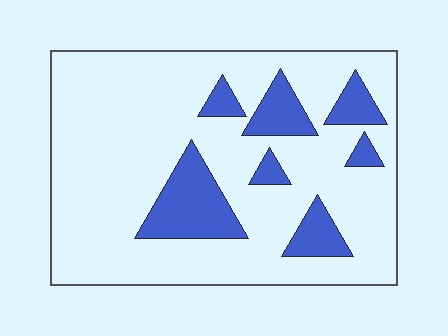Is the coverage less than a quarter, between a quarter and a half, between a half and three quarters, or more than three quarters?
Less than a quarter.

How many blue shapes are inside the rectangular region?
7.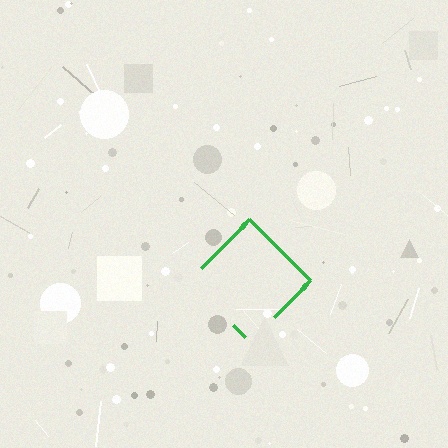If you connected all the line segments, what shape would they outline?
They would outline a diamond.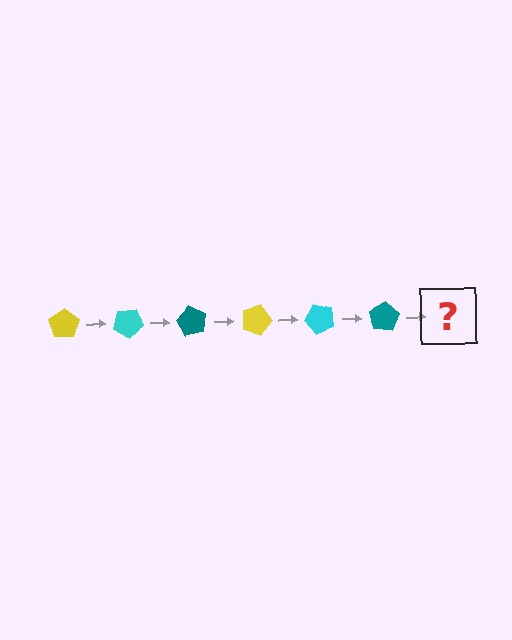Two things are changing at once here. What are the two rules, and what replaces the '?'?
The two rules are that it rotates 30 degrees each step and the color cycles through yellow, cyan, and teal. The '?' should be a yellow pentagon, rotated 180 degrees from the start.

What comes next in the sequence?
The next element should be a yellow pentagon, rotated 180 degrees from the start.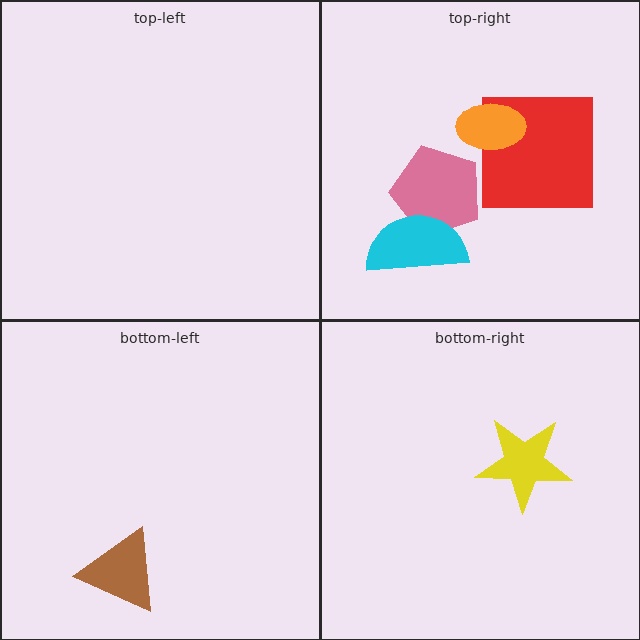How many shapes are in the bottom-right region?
1.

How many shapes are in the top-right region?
4.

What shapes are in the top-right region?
The pink pentagon, the red square, the orange ellipse, the cyan semicircle.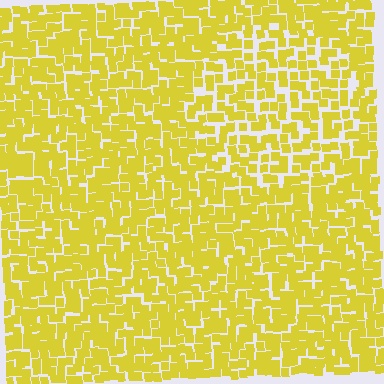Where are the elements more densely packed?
The elements are more densely packed outside the circle boundary.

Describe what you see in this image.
The image contains small yellow elements arranged at two different densities. A circle-shaped region is visible where the elements are less densely packed than the surrounding area.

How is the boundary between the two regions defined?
The boundary is defined by a change in element density (approximately 1.5x ratio). All elements are the same color, size, and shape.